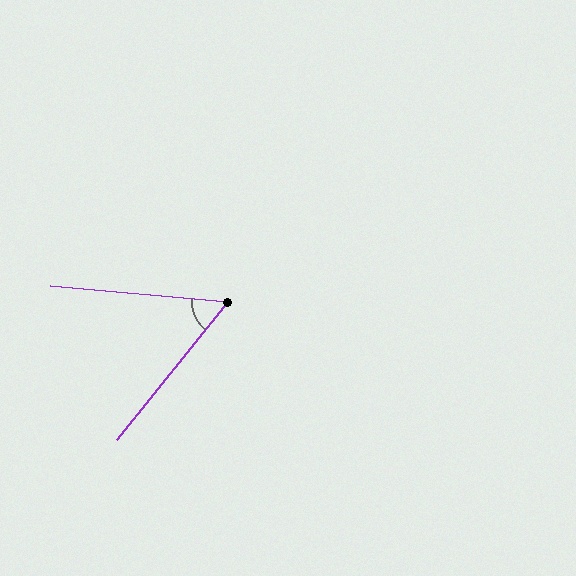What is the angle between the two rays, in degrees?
Approximately 56 degrees.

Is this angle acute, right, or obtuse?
It is acute.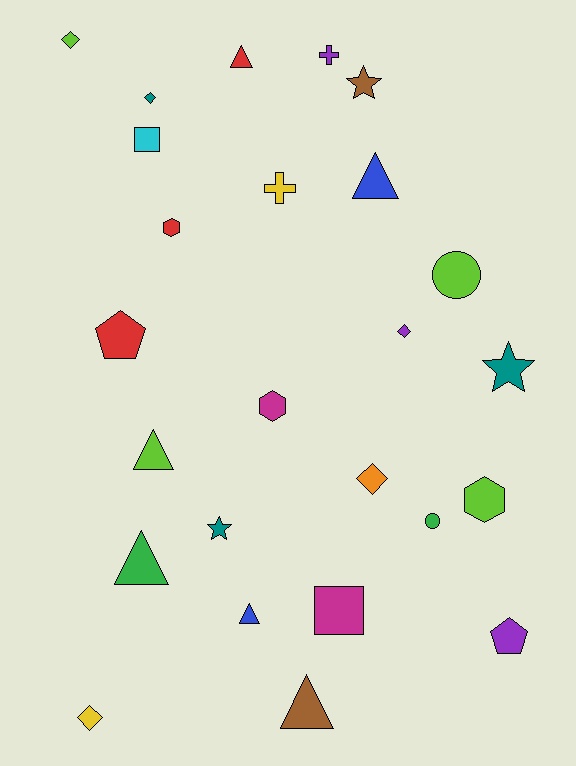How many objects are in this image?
There are 25 objects.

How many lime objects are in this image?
There are 4 lime objects.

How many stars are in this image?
There are 3 stars.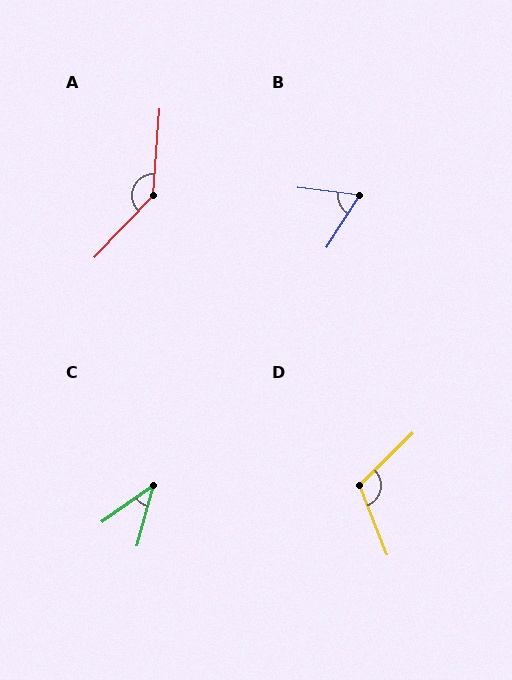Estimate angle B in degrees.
Approximately 64 degrees.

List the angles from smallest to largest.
C (39°), B (64°), D (113°), A (141°).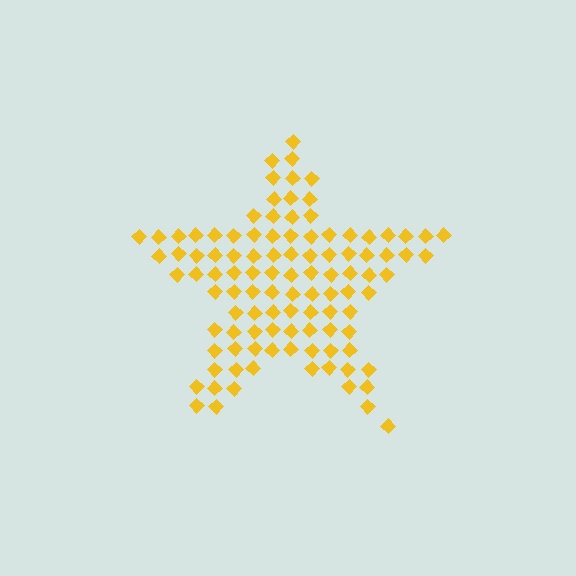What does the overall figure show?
The overall figure shows a star.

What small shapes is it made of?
It is made of small diamonds.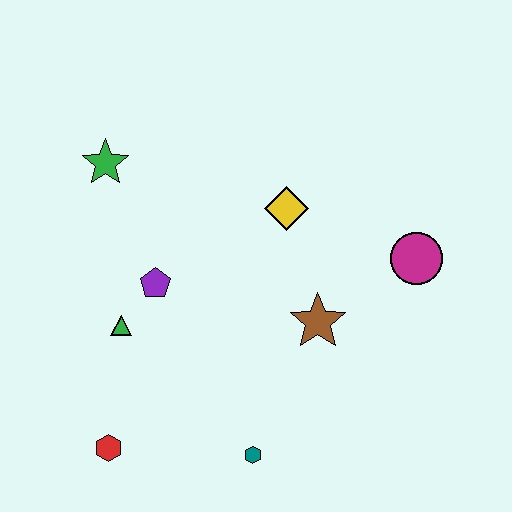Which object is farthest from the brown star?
The green star is farthest from the brown star.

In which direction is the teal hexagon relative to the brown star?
The teal hexagon is below the brown star.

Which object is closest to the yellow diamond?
The brown star is closest to the yellow diamond.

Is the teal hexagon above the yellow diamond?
No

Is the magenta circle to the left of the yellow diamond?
No